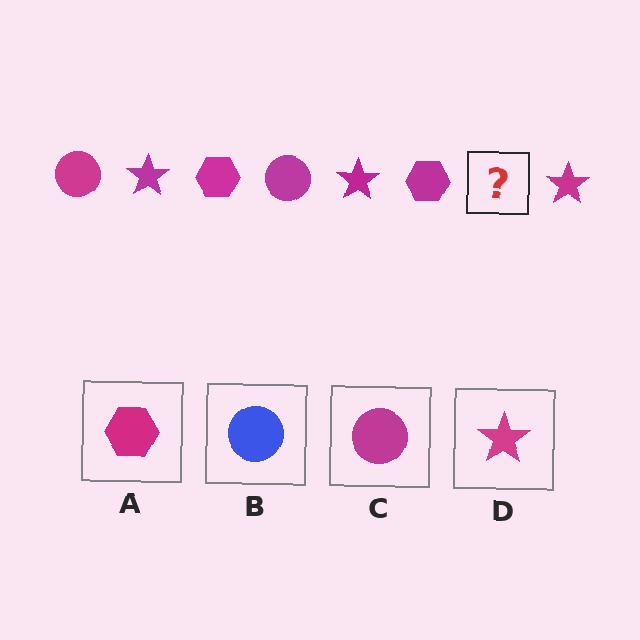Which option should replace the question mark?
Option C.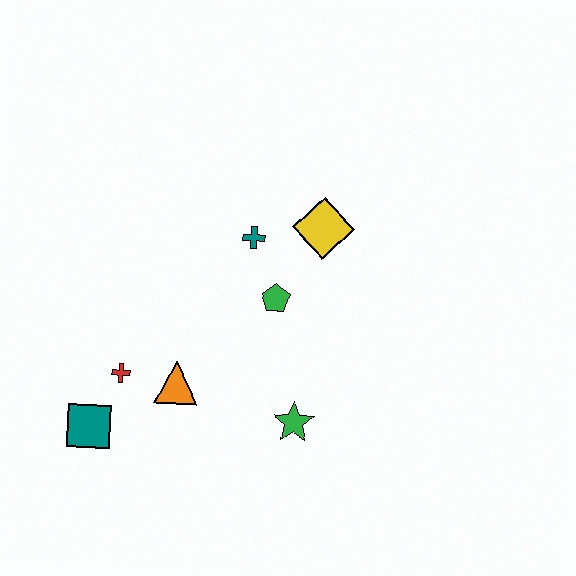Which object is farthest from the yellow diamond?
The teal square is farthest from the yellow diamond.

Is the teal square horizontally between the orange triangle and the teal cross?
No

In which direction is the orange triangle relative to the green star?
The orange triangle is to the left of the green star.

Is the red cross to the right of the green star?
No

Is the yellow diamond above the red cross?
Yes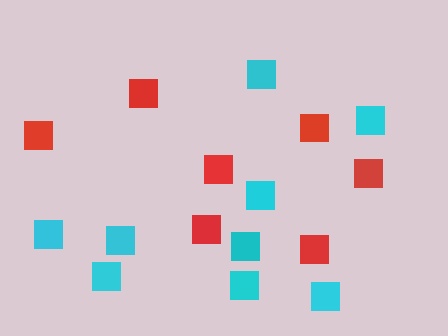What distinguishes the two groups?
There are 2 groups: one group of cyan squares (9) and one group of red squares (7).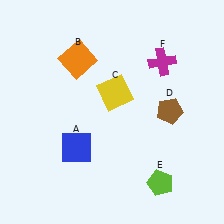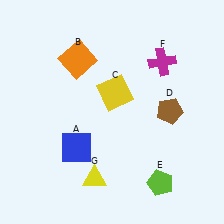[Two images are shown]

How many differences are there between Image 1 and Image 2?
There is 1 difference between the two images.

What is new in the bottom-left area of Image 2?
A yellow triangle (G) was added in the bottom-left area of Image 2.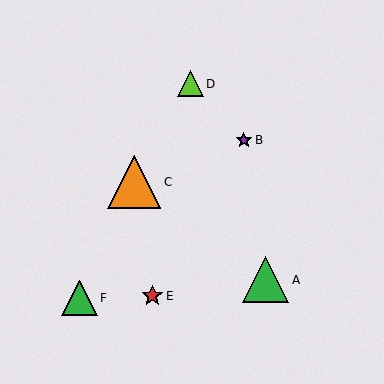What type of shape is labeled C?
Shape C is an orange triangle.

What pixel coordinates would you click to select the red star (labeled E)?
Click at (152, 296) to select the red star E.